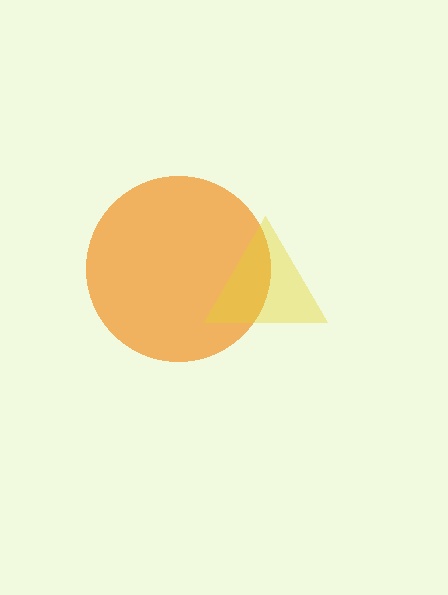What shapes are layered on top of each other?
The layered shapes are: an orange circle, a yellow triangle.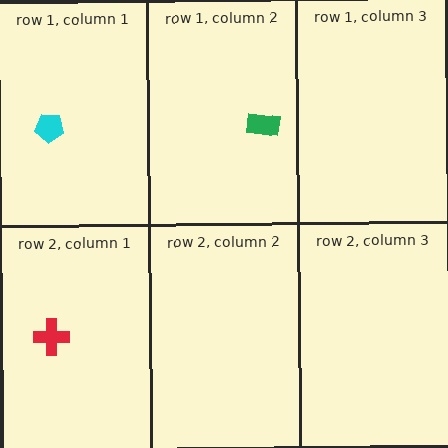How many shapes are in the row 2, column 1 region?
1.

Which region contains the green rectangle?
The row 1, column 2 region.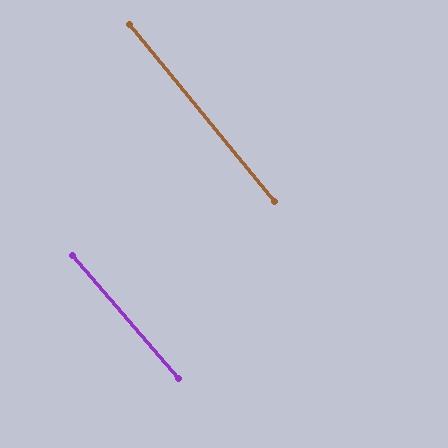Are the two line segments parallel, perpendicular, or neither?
Parallel — their directions differ by only 1.3°.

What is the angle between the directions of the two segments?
Approximately 1 degree.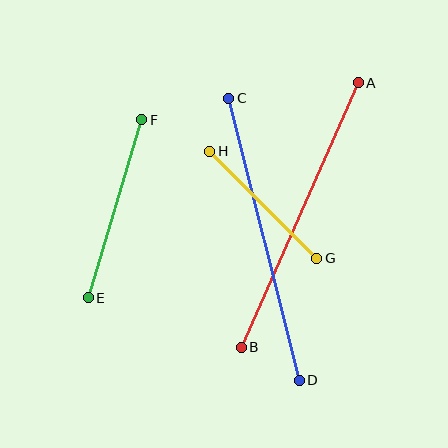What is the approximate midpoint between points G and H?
The midpoint is at approximately (263, 205) pixels.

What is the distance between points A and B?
The distance is approximately 289 pixels.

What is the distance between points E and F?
The distance is approximately 186 pixels.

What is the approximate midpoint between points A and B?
The midpoint is at approximately (300, 215) pixels.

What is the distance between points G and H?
The distance is approximately 151 pixels.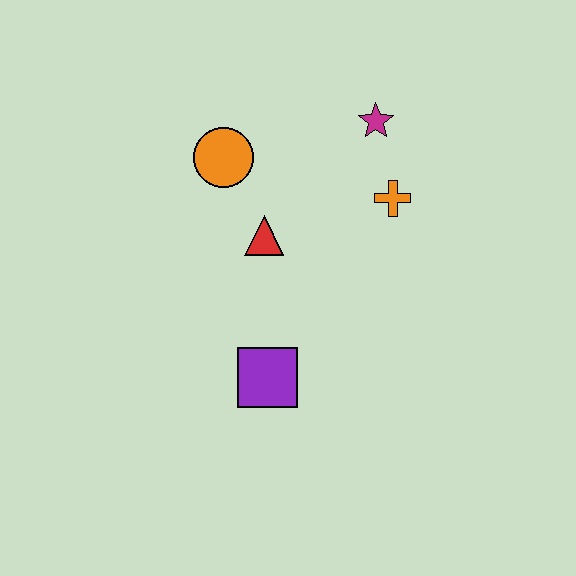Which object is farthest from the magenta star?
The purple square is farthest from the magenta star.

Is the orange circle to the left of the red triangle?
Yes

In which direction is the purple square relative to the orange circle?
The purple square is below the orange circle.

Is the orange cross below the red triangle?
No